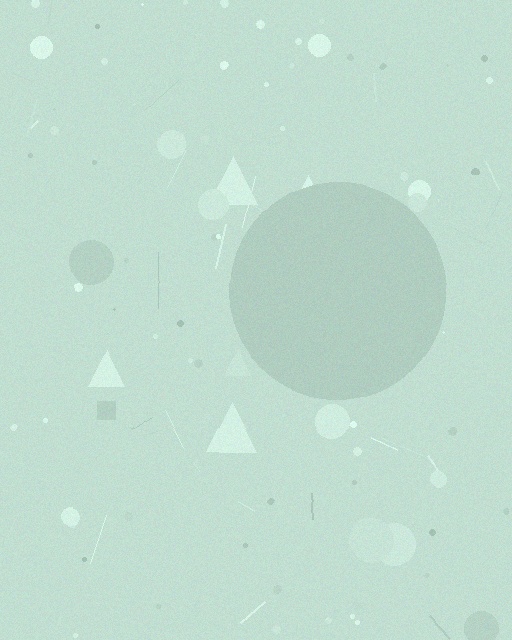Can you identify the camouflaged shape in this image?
The camouflaged shape is a circle.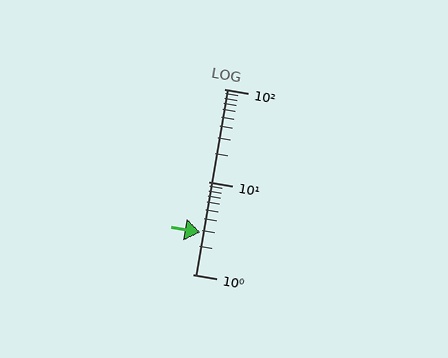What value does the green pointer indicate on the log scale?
The pointer indicates approximately 2.8.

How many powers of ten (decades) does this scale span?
The scale spans 2 decades, from 1 to 100.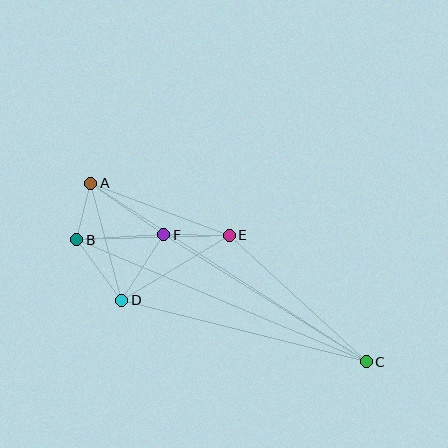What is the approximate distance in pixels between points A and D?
The distance between A and D is approximately 121 pixels.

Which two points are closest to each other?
Points A and B are closest to each other.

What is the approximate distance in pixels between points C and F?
The distance between C and F is approximately 239 pixels.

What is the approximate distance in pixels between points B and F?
The distance between B and F is approximately 87 pixels.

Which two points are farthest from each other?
Points A and C are farthest from each other.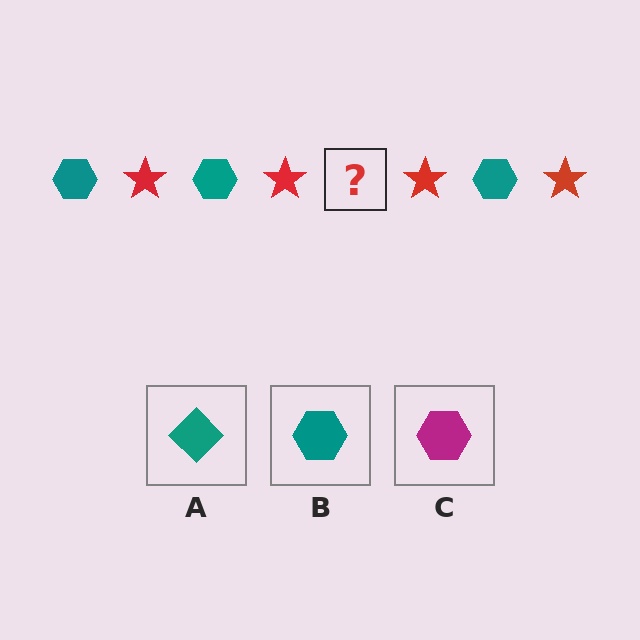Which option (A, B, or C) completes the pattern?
B.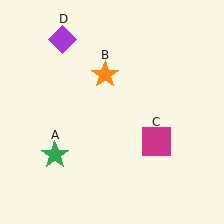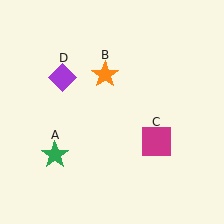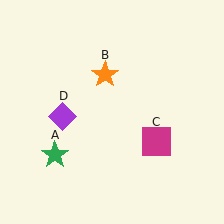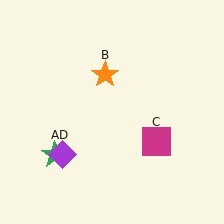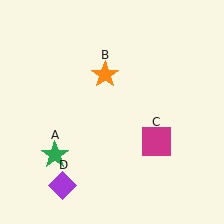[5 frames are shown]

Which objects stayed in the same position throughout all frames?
Green star (object A) and orange star (object B) and magenta square (object C) remained stationary.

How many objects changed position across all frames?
1 object changed position: purple diamond (object D).